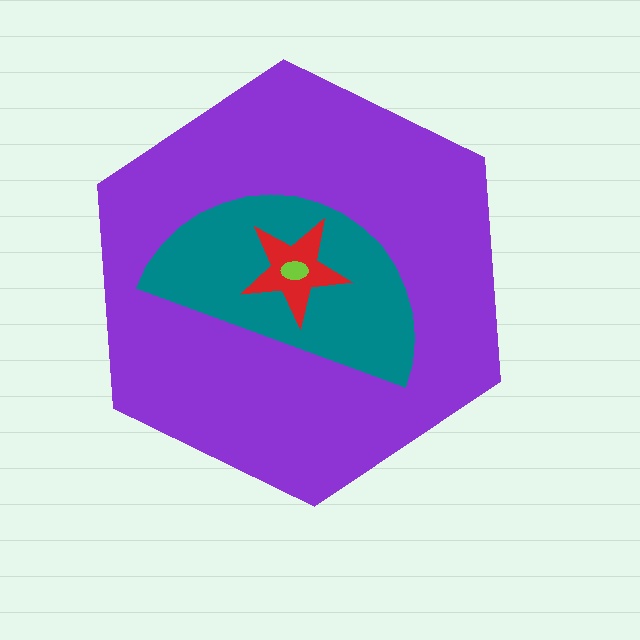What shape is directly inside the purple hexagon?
The teal semicircle.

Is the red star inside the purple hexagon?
Yes.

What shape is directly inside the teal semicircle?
The red star.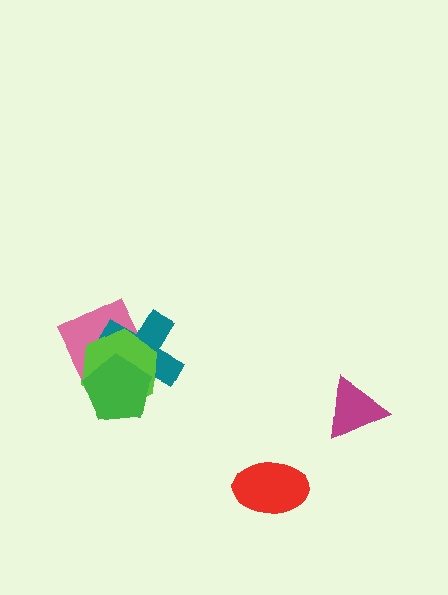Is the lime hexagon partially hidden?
Yes, it is partially covered by another shape.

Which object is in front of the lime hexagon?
The green pentagon is in front of the lime hexagon.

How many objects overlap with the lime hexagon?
3 objects overlap with the lime hexagon.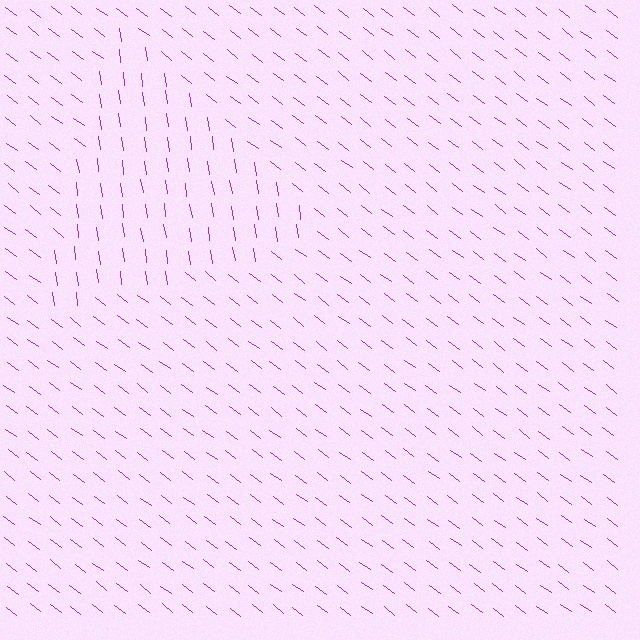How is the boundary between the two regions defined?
The boundary is defined purely by a change in line orientation (approximately 45 degrees difference). All lines are the same color and thickness.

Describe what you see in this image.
The image is filled with small purple line segments. A triangle region in the image has lines oriented differently from the surrounding lines, creating a visible texture boundary.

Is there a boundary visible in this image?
Yes, there is a texture boundary formed by a change in line orientation.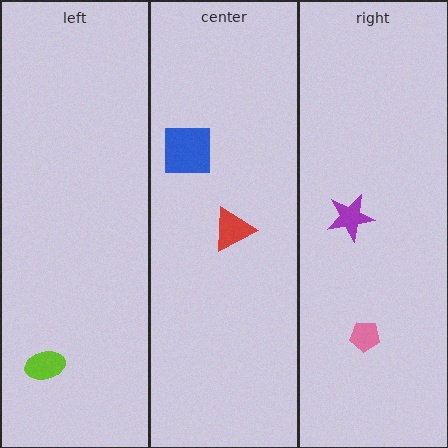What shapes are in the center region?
The blue square, the red triangle.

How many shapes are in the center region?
2.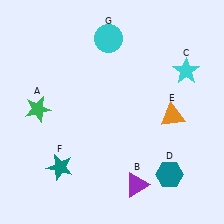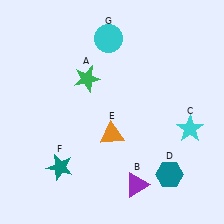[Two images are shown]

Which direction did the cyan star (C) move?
The cyan star (C) moved down.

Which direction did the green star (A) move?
The green star (A) moved right.